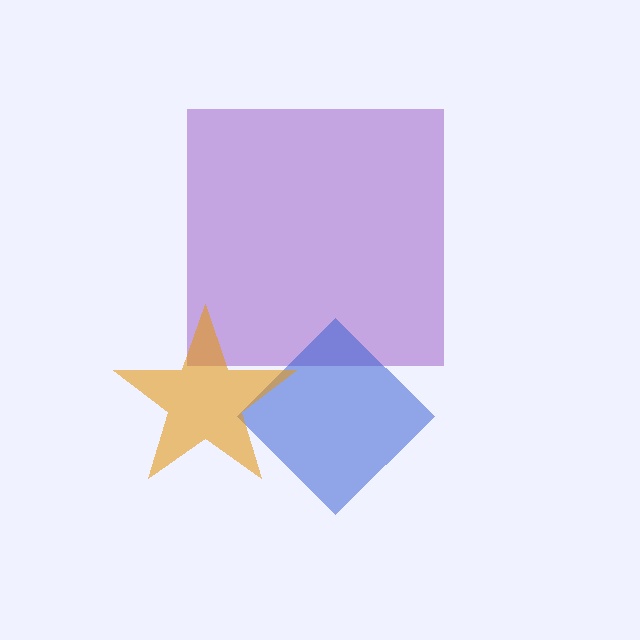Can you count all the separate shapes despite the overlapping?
Yes, there are 3 separate shapes.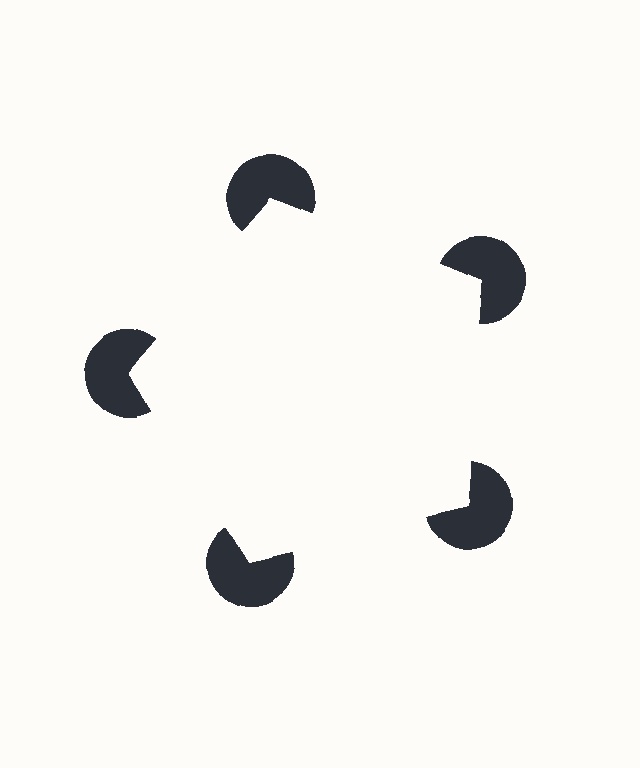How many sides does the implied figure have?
5 sides.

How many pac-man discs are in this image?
There are 5 — one at each vertex of the illusory pentagon.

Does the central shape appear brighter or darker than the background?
It typically appears slightly brighter than the background, even though no actual brightness change is drawn.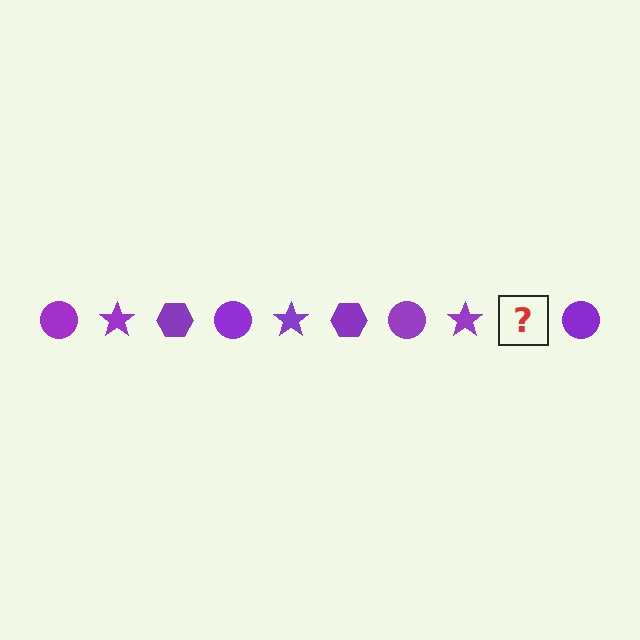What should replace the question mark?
The question mark should be replaced with a purple hexagon.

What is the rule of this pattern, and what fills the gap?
The rule is that the pattern cycles through circle, star, hexagon shapes in purple. The gap should be filled with a purple hexagon.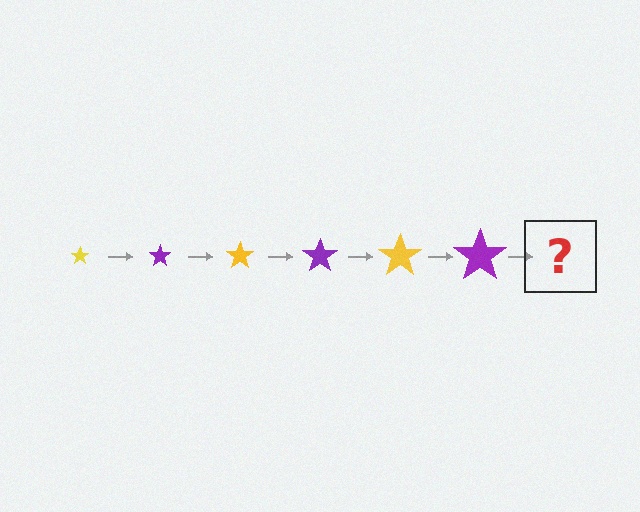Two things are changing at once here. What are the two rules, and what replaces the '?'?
The two rules are that the star grows larger each step and the color cycles through yellow and purple. The '?' should be a yellow star, larger than the previous one.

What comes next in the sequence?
The next element should be a yellow star, larger than the previous one.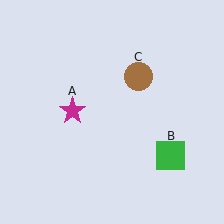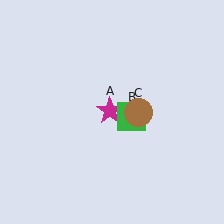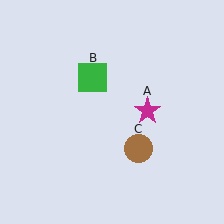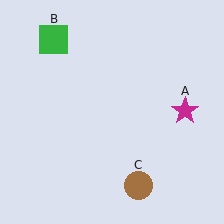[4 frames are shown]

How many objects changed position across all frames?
3 objects changed position: magenta star (object A), green square (object B), brown circle (object C).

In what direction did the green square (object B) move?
The green square (object B) moved up and to the left.